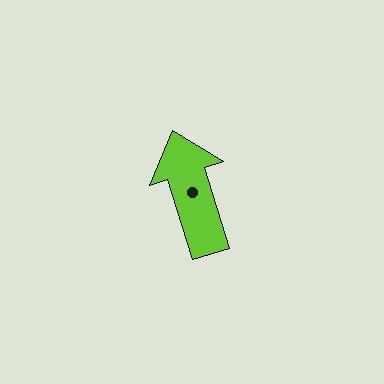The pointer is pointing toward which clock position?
Roughly 11 o'clock.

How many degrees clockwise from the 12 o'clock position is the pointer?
Approximately 343 degrees.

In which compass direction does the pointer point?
North.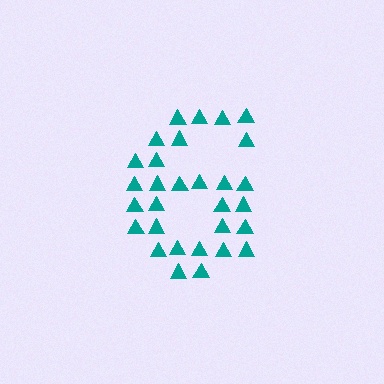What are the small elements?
The small elements are triangles.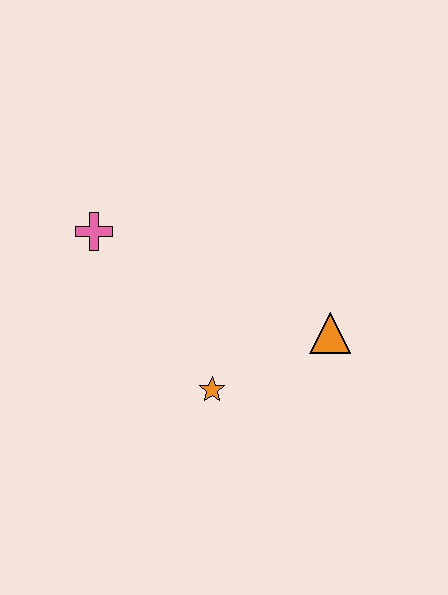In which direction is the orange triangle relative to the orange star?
The orange triangle is to the right of the orange star.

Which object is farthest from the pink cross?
The orange triangle is farthest from the pink cross.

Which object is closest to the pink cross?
The orange star is closest to the pink cross.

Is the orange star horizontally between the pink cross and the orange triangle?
Yes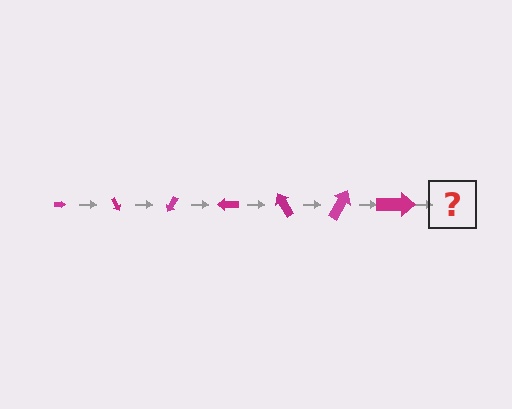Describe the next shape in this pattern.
It should be an arrow, larger than the previous one and rotated 420 degrees from the start.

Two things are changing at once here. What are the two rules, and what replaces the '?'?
The two rules are that the arrow grows larger each step and it rotates 60 degrees each step. The '?' should be an arrow, larger than the previous one and rotated 420 degrees from the start.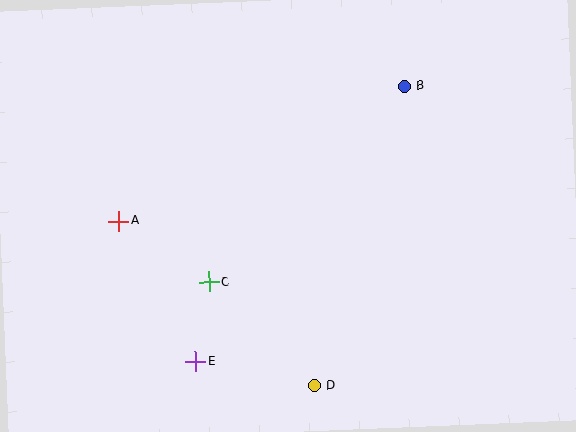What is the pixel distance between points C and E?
The distance between C and E is 81 pixels.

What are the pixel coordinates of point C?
Point C is at (209, 282).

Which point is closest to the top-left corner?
Point A is closest to the top-left corner.